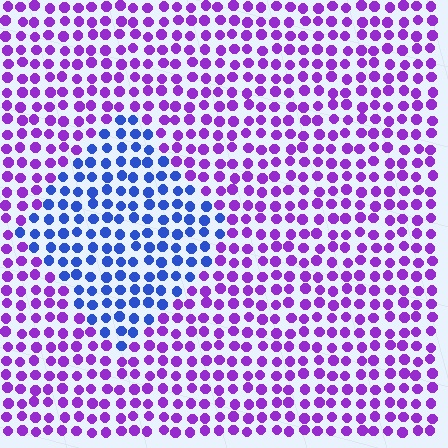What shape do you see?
I see a diamond.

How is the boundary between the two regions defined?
The boundary is defined purely by a slight shift in hue (about 54 degrees). Spacing, size, and orientation are identical on both sides.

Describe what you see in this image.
The image is filled with small purple elements in a uniform arrangement. A diamond-shaped region is visible where the elements are tinted to a slightly different hue, forming a subtle color boundary.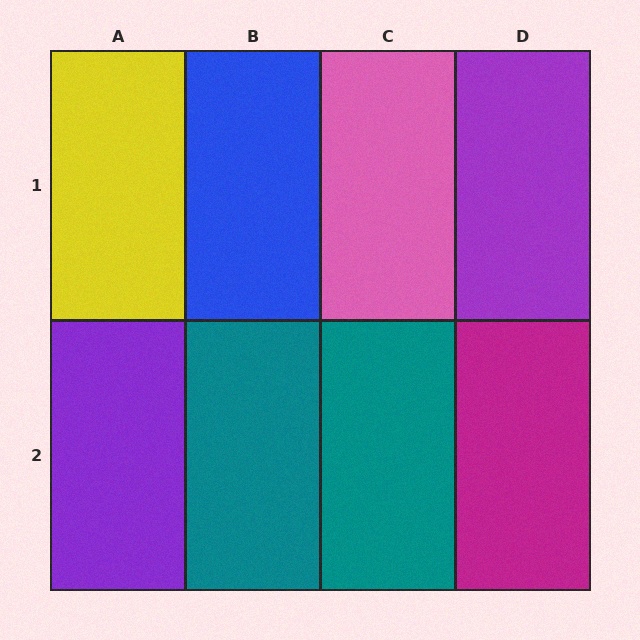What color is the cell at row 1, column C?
Pink.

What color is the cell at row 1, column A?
Yellow.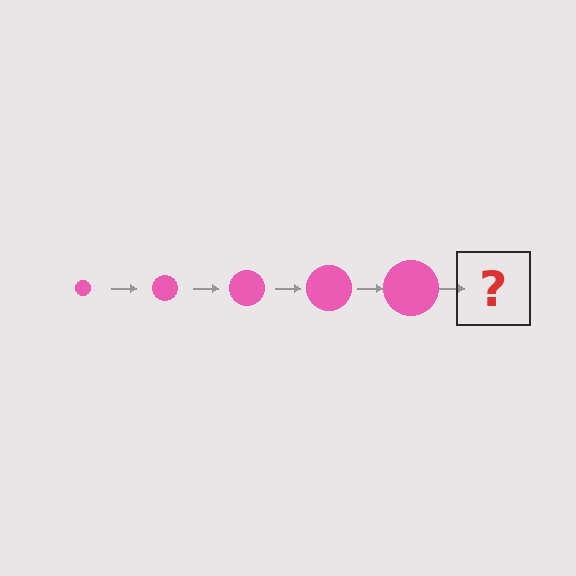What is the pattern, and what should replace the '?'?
The pattern is that the circle gets progressively larger each step. The '?' should be a pink circle, larger than the previous one.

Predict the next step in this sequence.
The next step is a pink circle, larger than the previous one.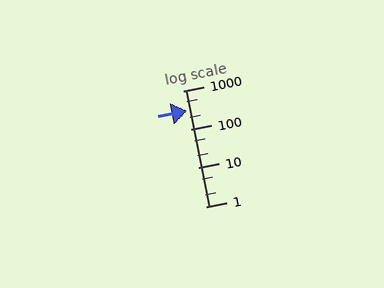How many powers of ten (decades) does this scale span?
The scale spans 3 decades, from 1 to 1000.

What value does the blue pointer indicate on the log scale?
The pointer indicates approximately 310.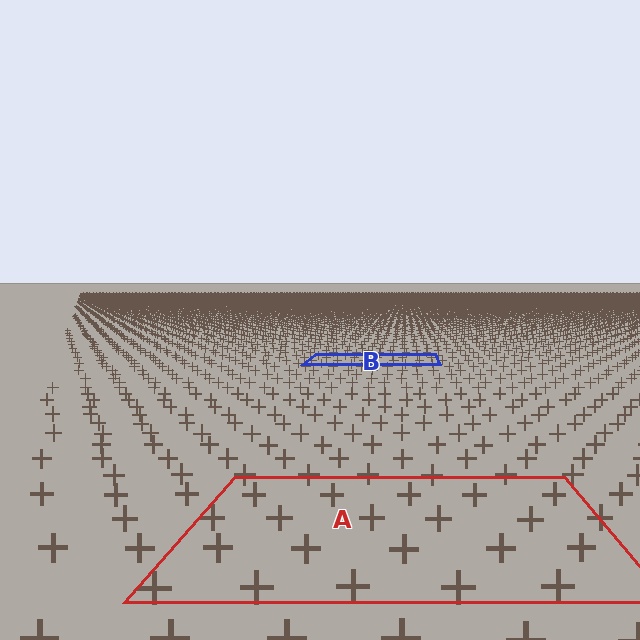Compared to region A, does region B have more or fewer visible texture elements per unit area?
Region B has more texture elements per unit area — they are packed more densely because it is farther away.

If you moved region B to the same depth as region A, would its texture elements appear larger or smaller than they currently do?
They would appear larger. At a closer depth, the same texture elements are projected at a bigger on-screen size.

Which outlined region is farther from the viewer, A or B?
Region B is farther from the viewer — the texture elements inside it appear smaller and more densely packed.